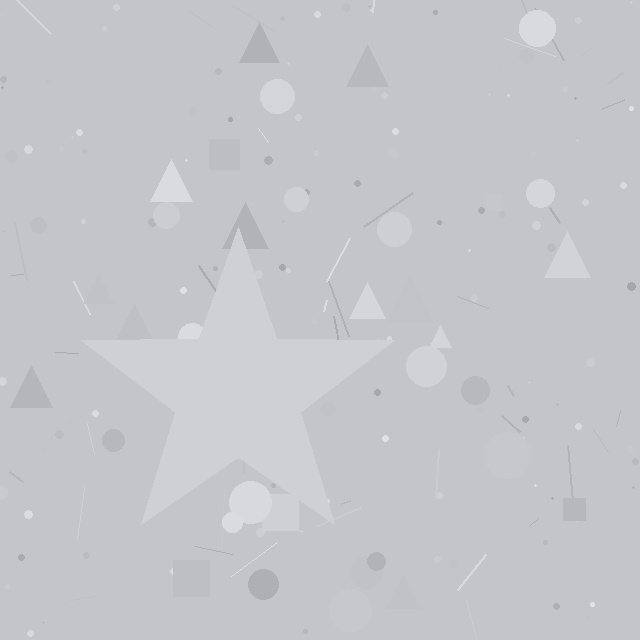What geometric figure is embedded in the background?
A star is embedded in the background.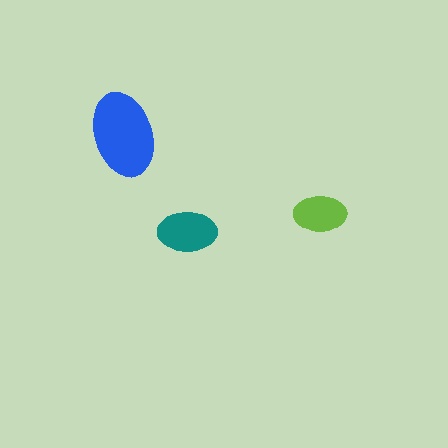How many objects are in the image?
There are 3 objects in the image.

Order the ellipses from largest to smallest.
the blue one, the teal one, the lime one.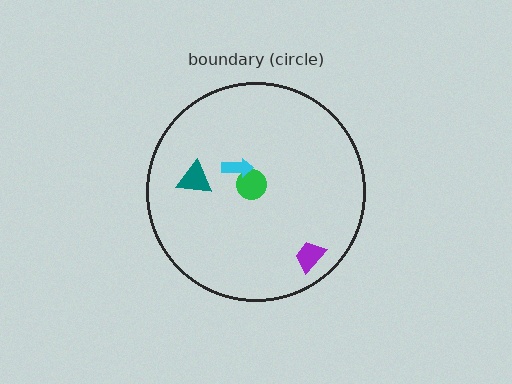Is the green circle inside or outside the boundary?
Inside.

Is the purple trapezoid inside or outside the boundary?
Inside.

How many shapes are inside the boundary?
4 inside, 0 outside.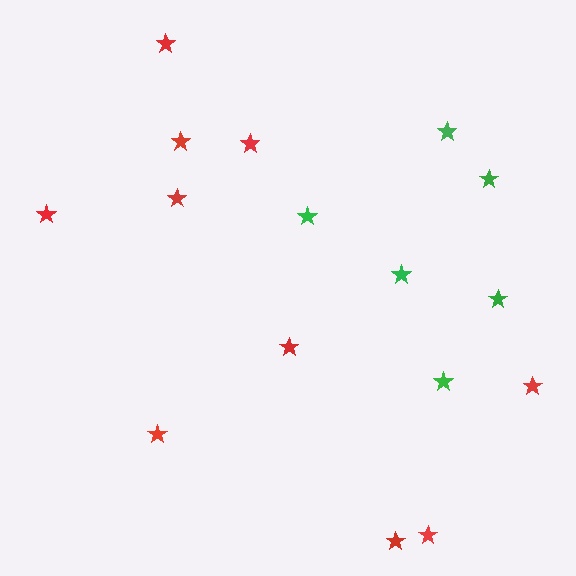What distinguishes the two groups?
There are 2 groups: one group of green stars (6) and one group of red stars (10).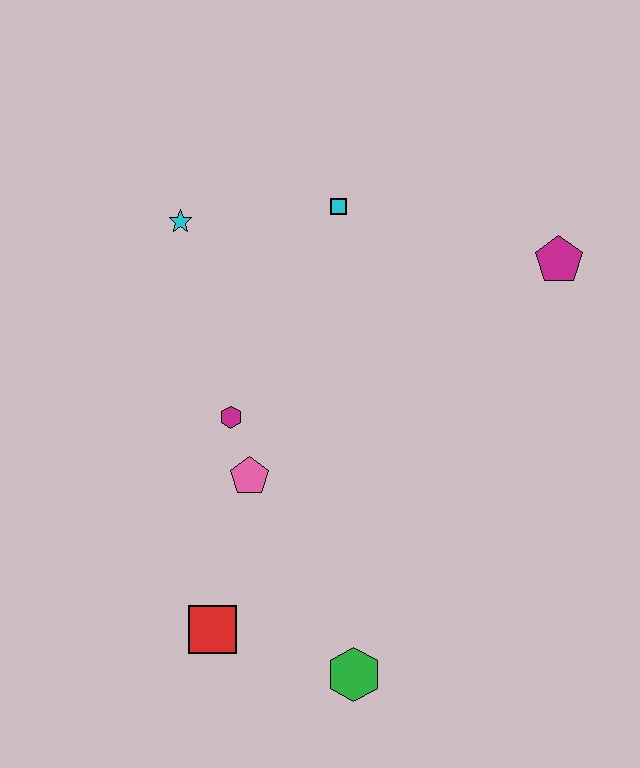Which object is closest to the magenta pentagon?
The cyan square is closest to the magenta pentagon.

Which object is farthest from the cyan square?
The green hexagon is farthest from the cyan square.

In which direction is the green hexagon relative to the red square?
The green hexagon is to the right of the red square.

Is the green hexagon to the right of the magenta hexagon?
Yes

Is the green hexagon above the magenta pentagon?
No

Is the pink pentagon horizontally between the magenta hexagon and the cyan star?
No